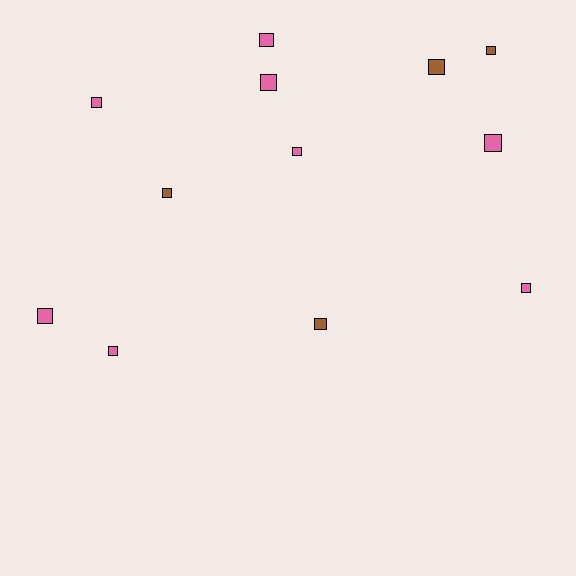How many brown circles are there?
There are no brown circles.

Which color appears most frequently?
Pink, with 8 objects.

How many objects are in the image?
There are 12 objects.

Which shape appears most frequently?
Square, with 12 objects.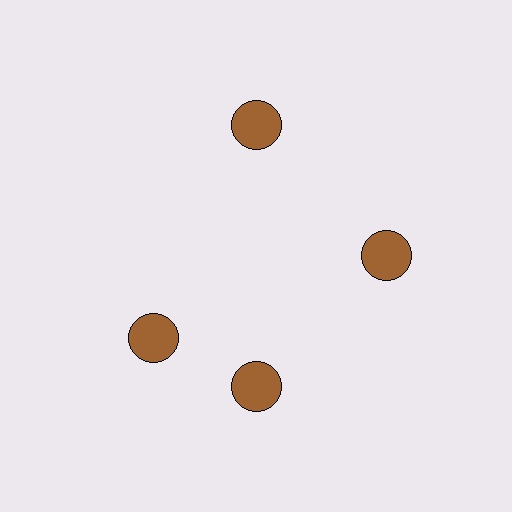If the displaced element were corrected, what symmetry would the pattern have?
It would have 4-fold rotational symmetry — the pattern would map onto itself every 90 degrees.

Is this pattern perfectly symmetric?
No. The 4 brown circles are arranged in a ring, but one element near the 9 o'clock position is rotated out of alignment along the ring, breaking the 4-fold rotational symmetry.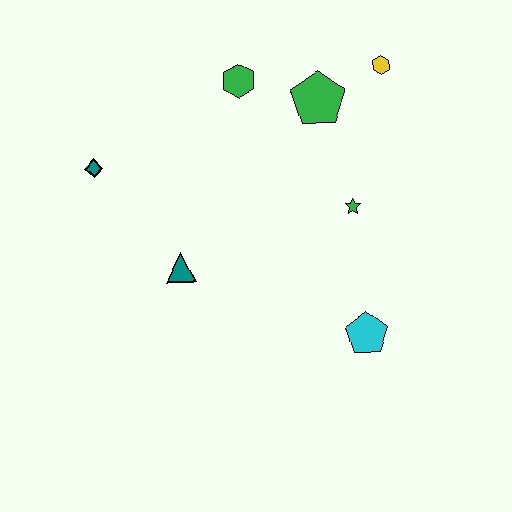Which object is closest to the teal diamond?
The teal triangle is closest to the teal diamond.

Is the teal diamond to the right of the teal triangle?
No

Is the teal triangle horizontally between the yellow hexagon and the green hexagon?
No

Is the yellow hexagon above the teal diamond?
Yes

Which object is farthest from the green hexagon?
The cyan pentagon is farthest from the green hexagon.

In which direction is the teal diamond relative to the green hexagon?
The teal diamond is to the left of the green hexagon.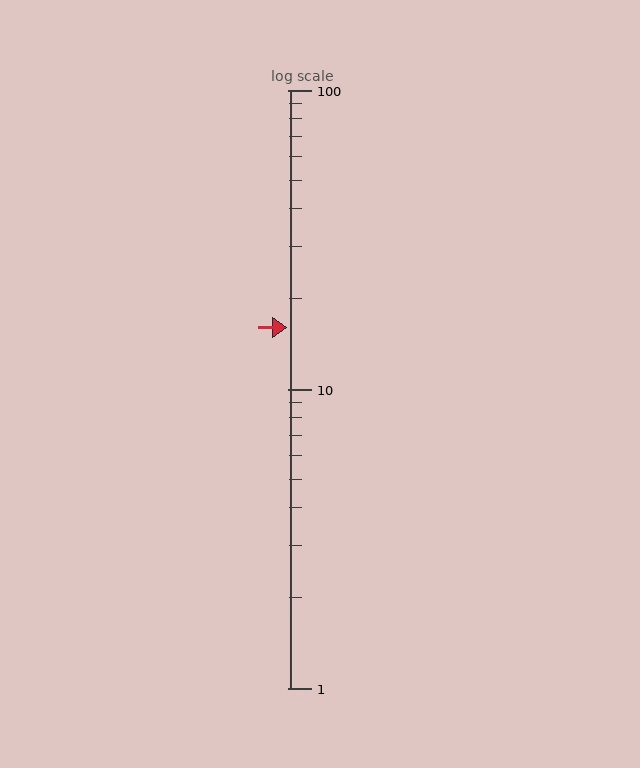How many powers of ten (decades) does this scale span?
The scale spans 2 decades, from 1 to 100.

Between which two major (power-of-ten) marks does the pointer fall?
The pointer is between 10 and 100.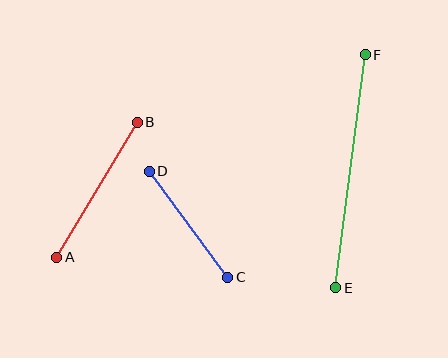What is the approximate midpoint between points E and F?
The midpoint is at approximately (351, 171) pixels.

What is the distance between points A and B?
The distance is approximately 157 pixels.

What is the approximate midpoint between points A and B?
The midpoint is at approximately (97, 190) pixels.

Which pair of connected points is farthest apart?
Points E and F are farthest apart.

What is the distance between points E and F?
The distance is approximately 235 pixels.